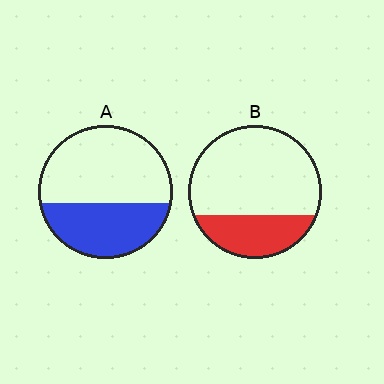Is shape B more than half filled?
No.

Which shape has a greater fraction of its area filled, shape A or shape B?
Shape A.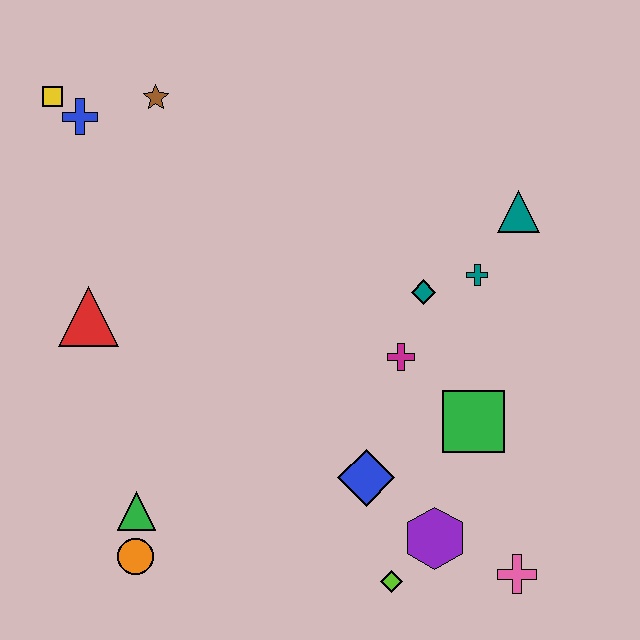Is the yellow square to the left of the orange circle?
Yes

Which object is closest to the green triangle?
The orange circle is closest to the green triangle.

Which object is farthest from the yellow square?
The pink cross is farthest from the yellow square.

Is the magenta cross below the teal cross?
Yes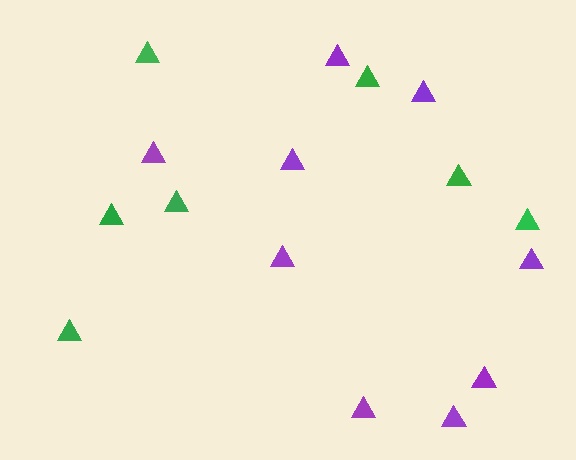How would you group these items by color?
There are 2 groups: one group of green triangles (7) and one group of purple triangles (9).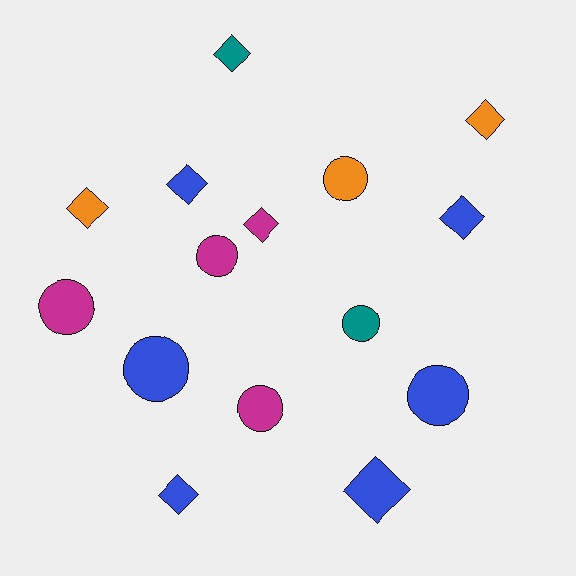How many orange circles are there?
There is 1 orange circle.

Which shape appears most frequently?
Diamond, with 8 objects.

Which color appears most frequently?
Blue, with 6 objects.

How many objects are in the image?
There are 15 objects.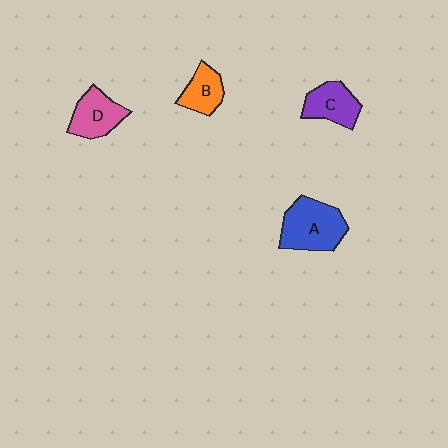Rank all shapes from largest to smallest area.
From largest to smallest: A (blue), D (pink), C (purple), B (orange).